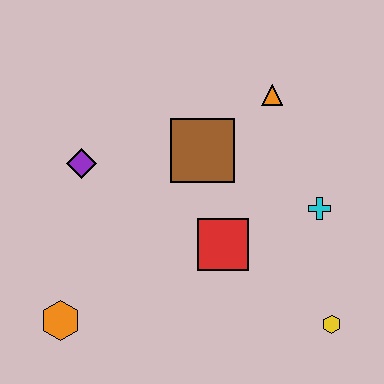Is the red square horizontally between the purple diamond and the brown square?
No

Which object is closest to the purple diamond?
The brown square is closest to the purple diamond.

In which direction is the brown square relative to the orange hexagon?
The brown square is above the orange hexagon.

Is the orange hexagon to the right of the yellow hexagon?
No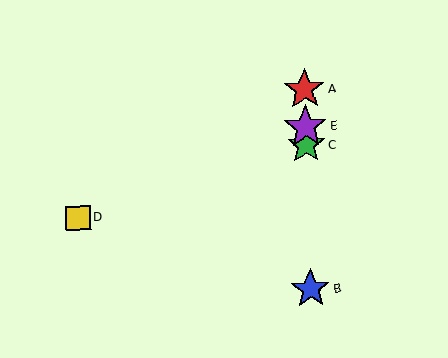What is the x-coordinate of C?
Object C is at x≈306.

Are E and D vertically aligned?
No, E is at x≈305 and D is at x≈78.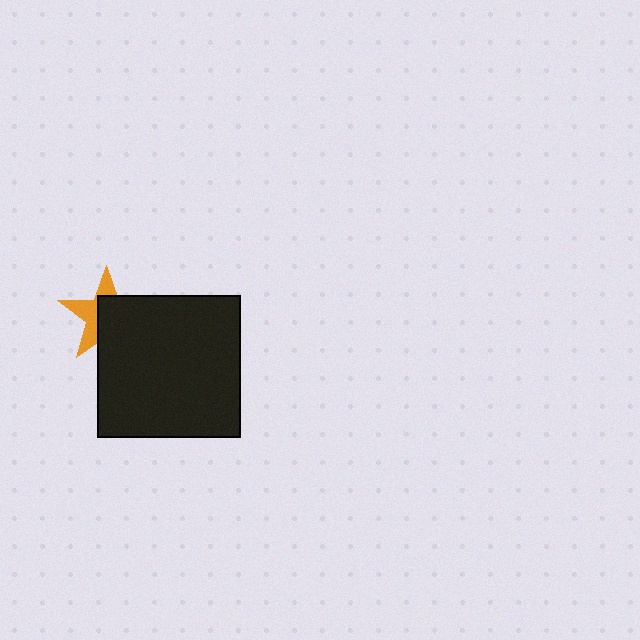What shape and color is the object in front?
The object in front is a black square.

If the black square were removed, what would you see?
You would see the complete orange star.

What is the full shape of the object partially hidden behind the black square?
The partially hidden object is an orange star.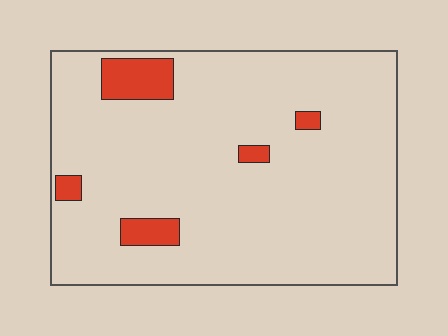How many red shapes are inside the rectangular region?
5.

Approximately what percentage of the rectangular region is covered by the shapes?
Approximately 10%.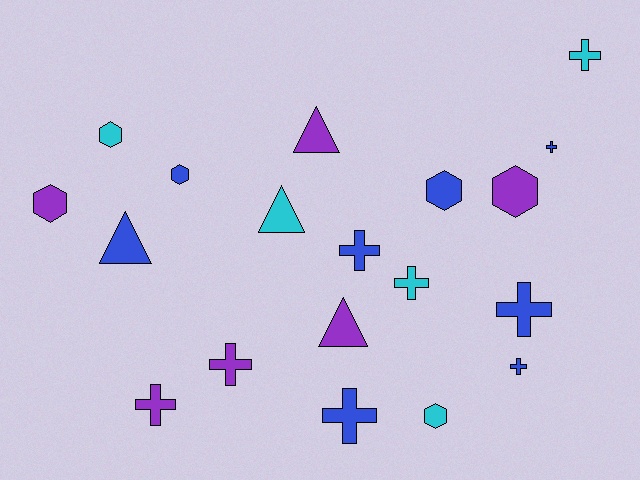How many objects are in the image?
There are 19 objects.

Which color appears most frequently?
Blue, with 8 objects.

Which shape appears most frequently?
Cross, with 9 objects.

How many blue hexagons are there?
There are 2 blue hexagons.